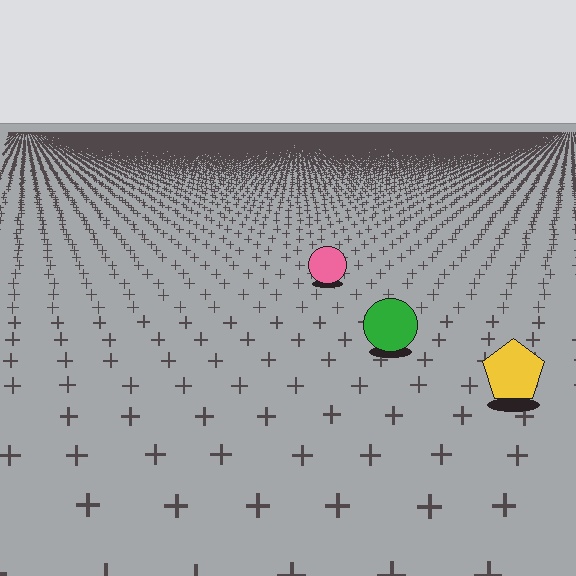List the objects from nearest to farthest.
From nearest to farthest: the yellow pentagon, the green circle, the pink circle.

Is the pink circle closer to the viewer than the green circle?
No. The green circle is closer — you can tell from the texture gradient: the ground texture is coarser near it.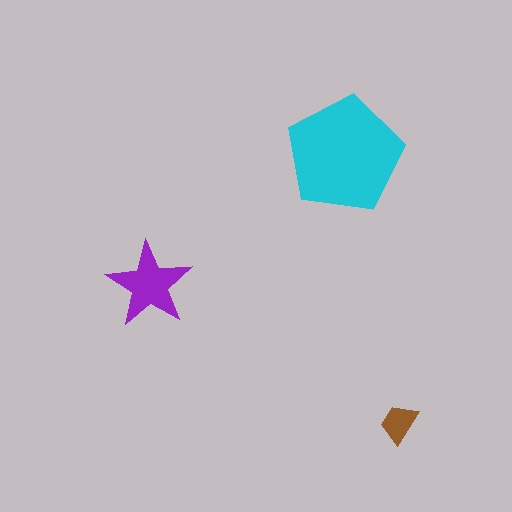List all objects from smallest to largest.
The brown trapezoid, the purple star, the cyan pentagon.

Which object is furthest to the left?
The purple star is leftmost.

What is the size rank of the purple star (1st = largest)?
2nd.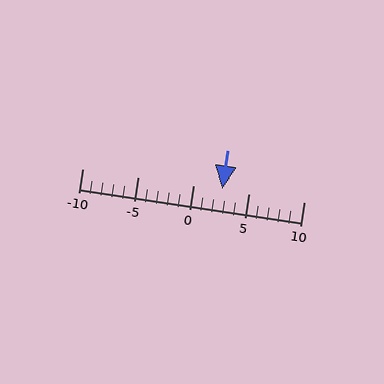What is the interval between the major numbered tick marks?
The major tick marks are spaced 5 units apart.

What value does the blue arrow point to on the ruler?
The blue arrow points to approximately 3.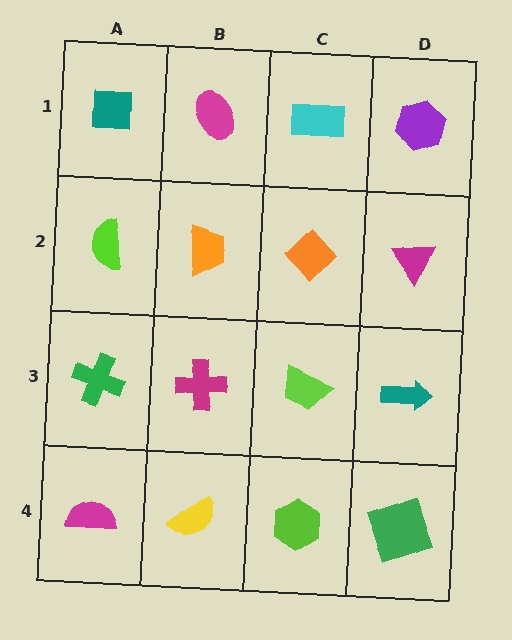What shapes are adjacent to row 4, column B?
A magenta cross (row 3, column B), a magenta semicircle (row 4, column A), a lime hexagon (row 4, column C).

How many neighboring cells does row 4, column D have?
2.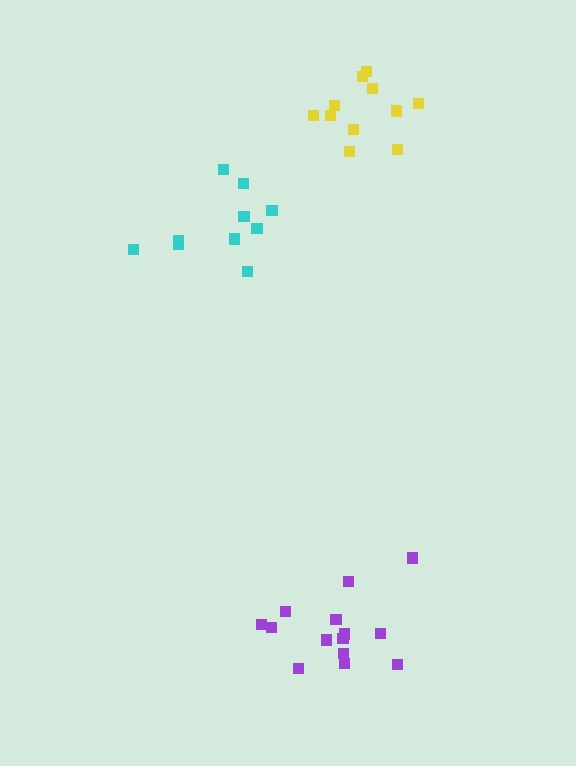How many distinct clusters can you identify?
There are 3 distinct clusters.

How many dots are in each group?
Group 1: 10 dots, Group 2: 14 dots, Group 3: 11 dots (35 total).